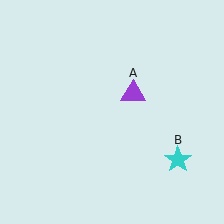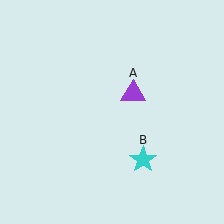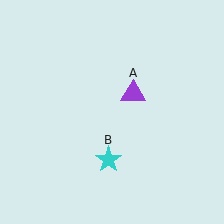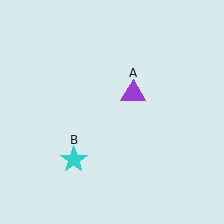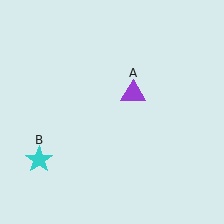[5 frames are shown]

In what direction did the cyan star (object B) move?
The cyan star (object B) moved left.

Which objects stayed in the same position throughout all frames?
Purple triangle (object A) remained stationary.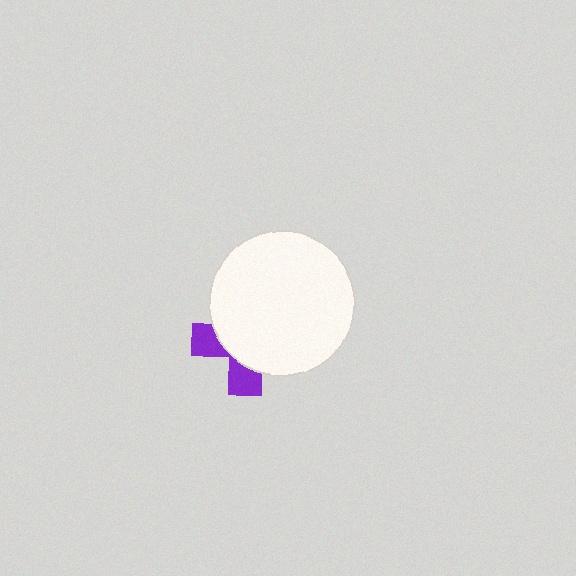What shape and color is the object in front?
The object in front is a white circle.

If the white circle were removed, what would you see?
You would see the complete purple cross.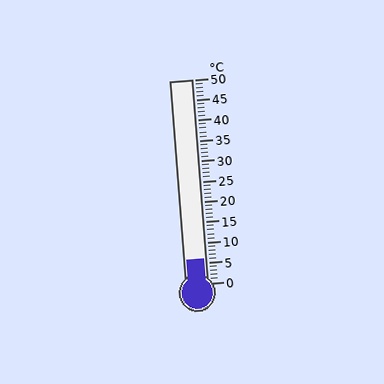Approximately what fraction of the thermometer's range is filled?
The thermometer is filled to approximately 10% of its range.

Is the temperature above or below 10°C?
The temperature is below 10°C.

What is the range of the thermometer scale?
The thermometer scale ranges from 0°C to 50°C.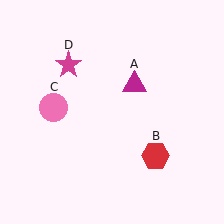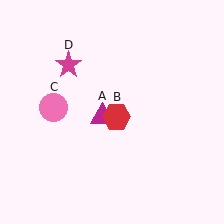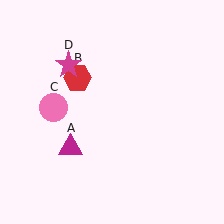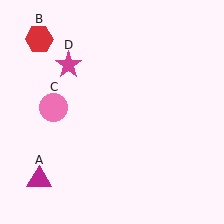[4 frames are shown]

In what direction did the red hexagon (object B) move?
The red hexagon (object B) moved up and to the left.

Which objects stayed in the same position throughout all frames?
Pink circle (object C) and magenta star (object D) remained stationary.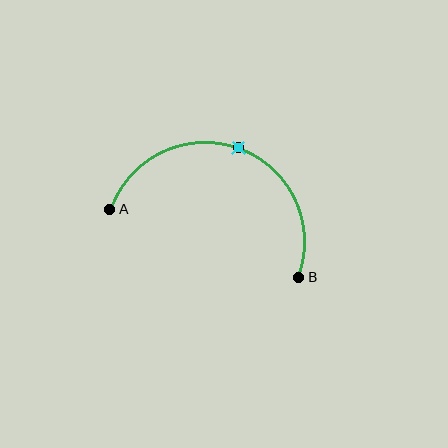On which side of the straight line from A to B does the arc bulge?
The arc bulges above the straight line connecting A and B.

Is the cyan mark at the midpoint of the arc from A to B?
Yes. The cyan mark lies on the arc at equal arc-length from both A and B — it is the arc midpoint.